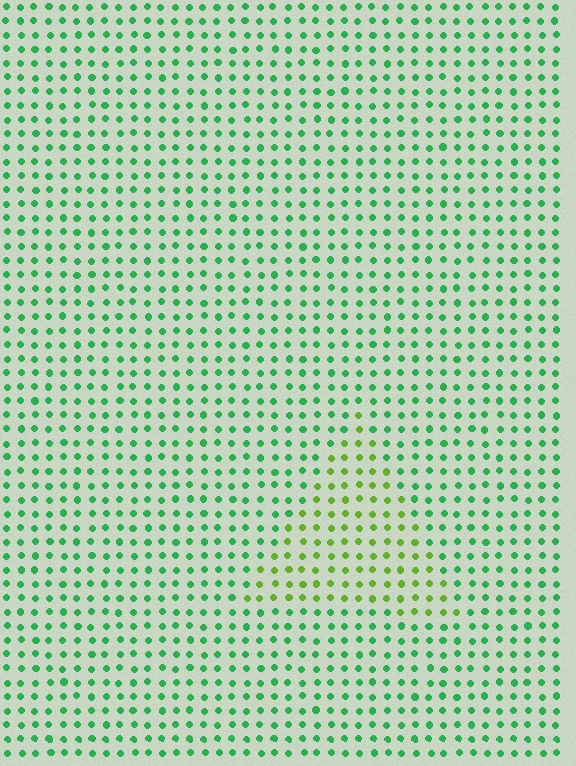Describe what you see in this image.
The image is filled with small green elements in a uniform arrangement. A triangle-shaped region is visible where the elements are tinted to a slightly different hue, forming a subtle color boundary.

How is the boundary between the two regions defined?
The boundary is defined purely by a slight shift in hue (about 41 degrees). Spacing, size, and orientation are identical on both sides.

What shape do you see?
I see a triangle.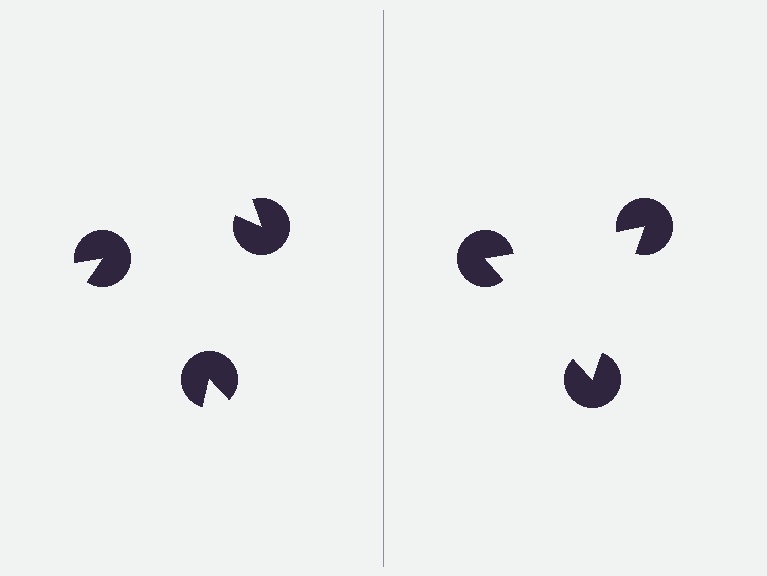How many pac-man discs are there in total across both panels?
6 — 3 on each side.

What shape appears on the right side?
An illusory triangle.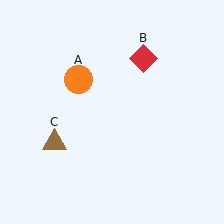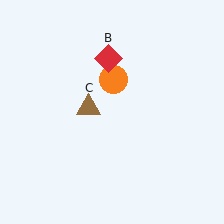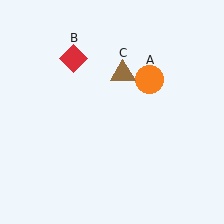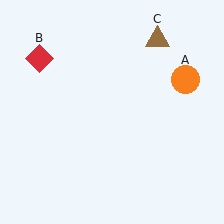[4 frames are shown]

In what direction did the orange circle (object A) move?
The orange circle (object A) moved right.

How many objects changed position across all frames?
3 objects changed position: orange circle (object A), red diamond (object B), brown triangle (object C).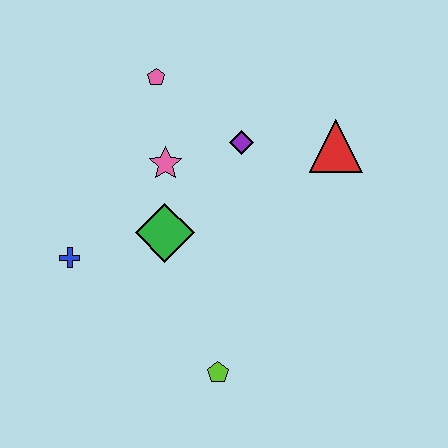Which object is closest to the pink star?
The green diamond is closest to the pink star.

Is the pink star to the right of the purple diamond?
No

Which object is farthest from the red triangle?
The blue cross is farthest from the red triangle.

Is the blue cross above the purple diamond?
No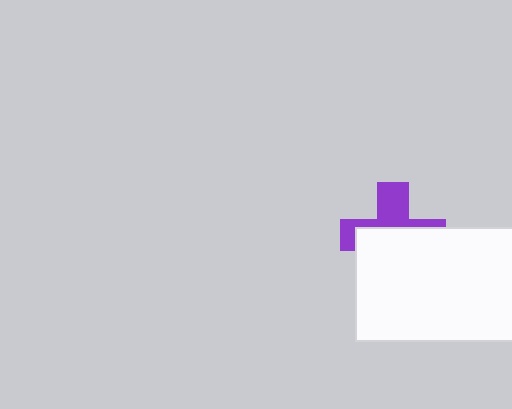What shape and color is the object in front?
The object in front is a white rectangle.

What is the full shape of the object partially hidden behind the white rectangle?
The partially hidden object is a purple cross.